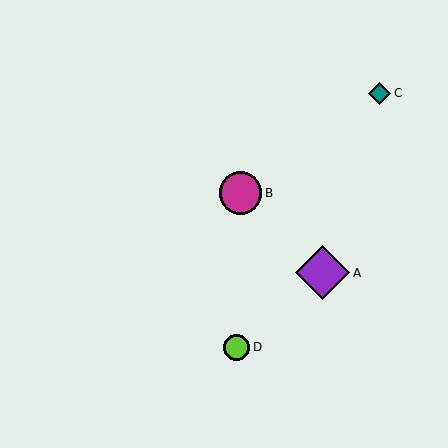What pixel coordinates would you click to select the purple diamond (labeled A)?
Click at (323, 273) to select the purple diamond A.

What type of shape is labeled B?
Shape B is a magenta circle.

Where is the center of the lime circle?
The center of the lime circle is at (237, 347).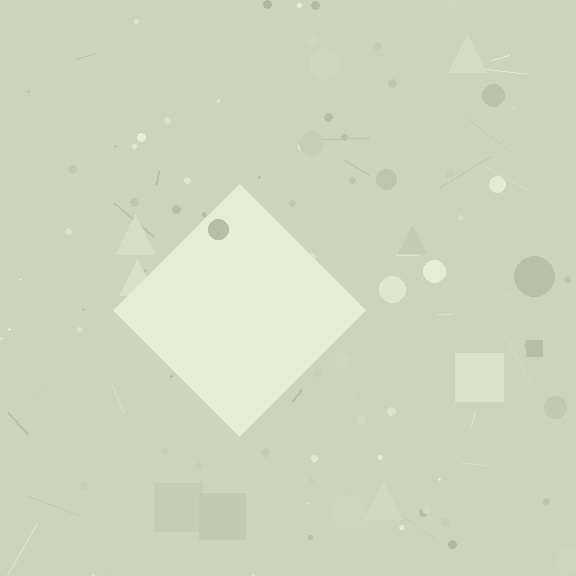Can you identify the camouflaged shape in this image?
The camouflaged shape is a diamond.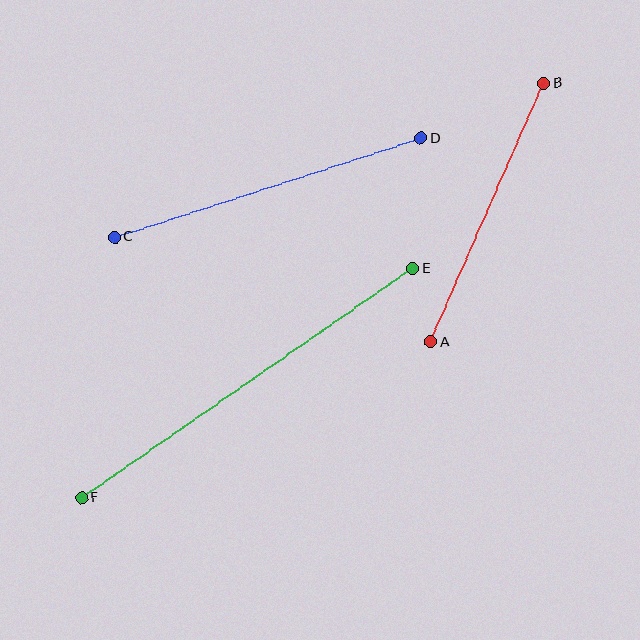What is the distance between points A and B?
The distance is approximately 282 pixels.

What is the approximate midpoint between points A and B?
The midpoint is at approximately (487, 213) pixels.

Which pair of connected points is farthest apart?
Points E and F are farthest apart.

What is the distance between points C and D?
The distance is approximately 322 pixels.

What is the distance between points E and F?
The distance is approximately 403 pixels.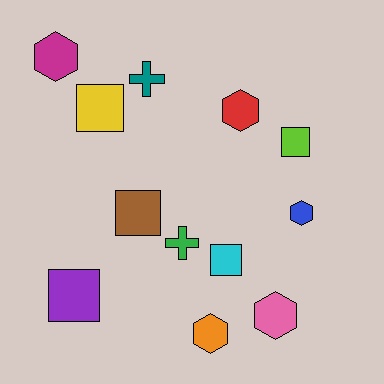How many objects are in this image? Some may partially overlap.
There are 12 objects.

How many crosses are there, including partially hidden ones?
There are 2 crosses.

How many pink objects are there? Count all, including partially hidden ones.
There is 1 pink object.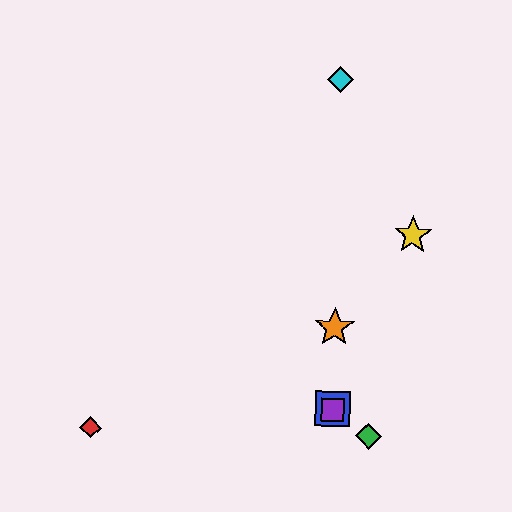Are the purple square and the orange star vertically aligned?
Yes, both are at x≈333.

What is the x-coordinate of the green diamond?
The green diamond is at x≈369.